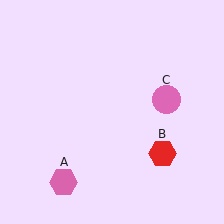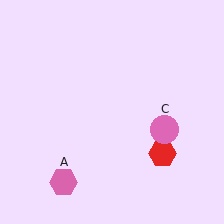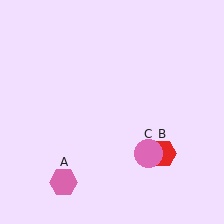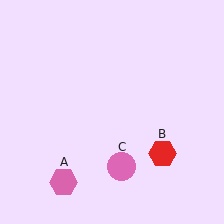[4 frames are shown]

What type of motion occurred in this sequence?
The pink circle (object C) rotated clockwise around the center of the scene.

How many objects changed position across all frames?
1 object changed position: pink circle (object C).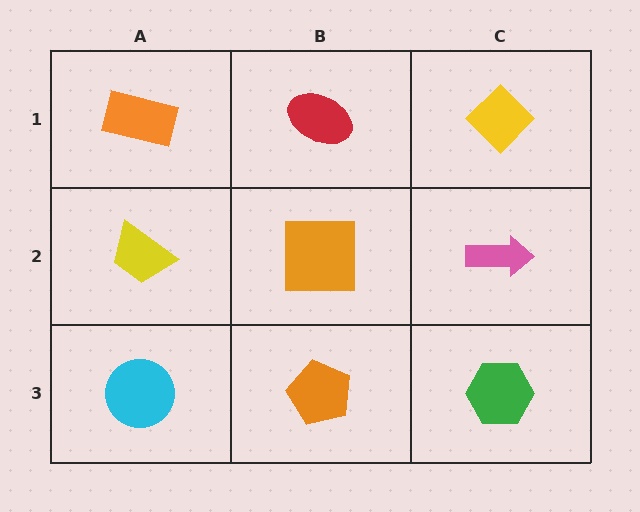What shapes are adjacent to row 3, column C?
A pink arrow (row 2, column C), an orange pentagon (row 3, column B).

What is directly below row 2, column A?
A cyan circle.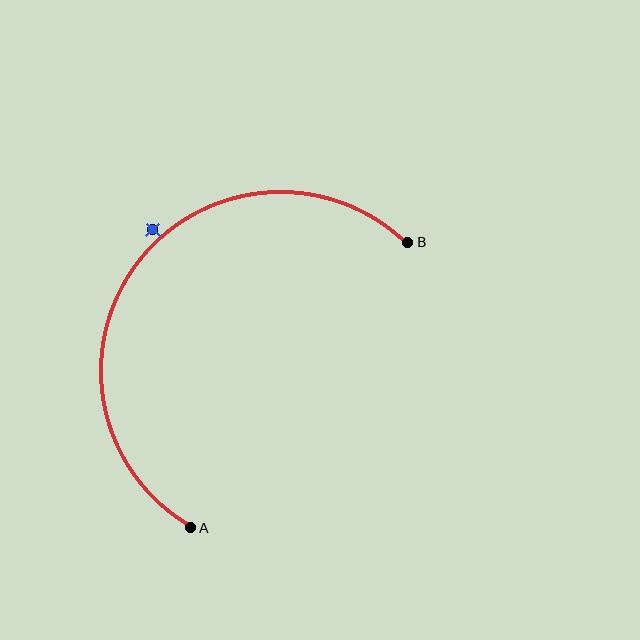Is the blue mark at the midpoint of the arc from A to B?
No — the blue mark does not lie on the arc at all. It sits slightly outside the curve.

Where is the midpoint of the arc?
The arc midpoint is the point on the curve farthest from the straight line joining A and B. It sits above and to the left of that line.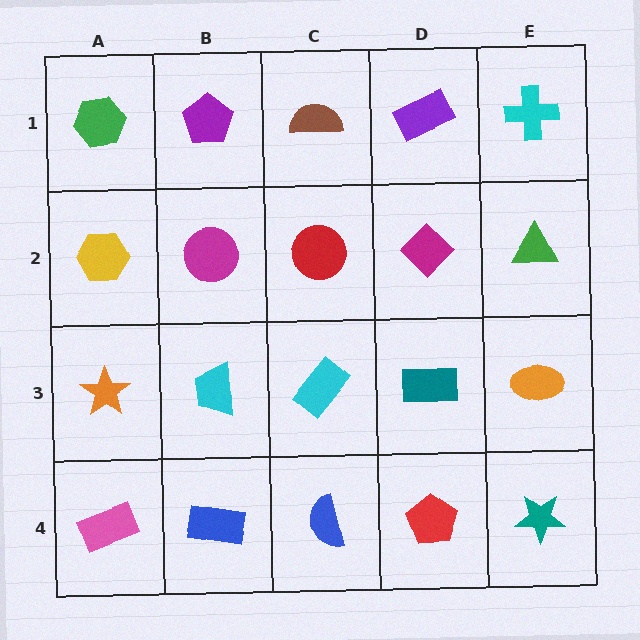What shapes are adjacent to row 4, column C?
A cyan rectangle (row 3, column C), a blue rectangle (row 4, column B), a red pentagon (row 4, column D).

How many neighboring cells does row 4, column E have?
2.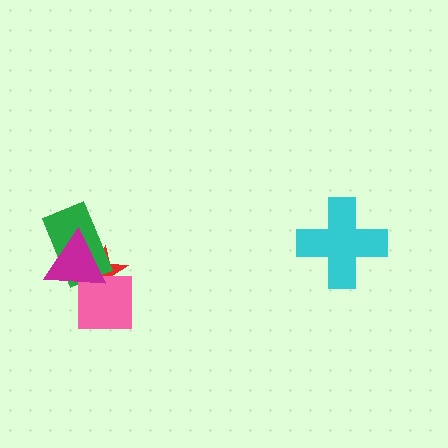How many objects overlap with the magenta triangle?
3 objects overlap with the magenta triangle.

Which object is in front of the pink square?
The magenta triangle is in front of the pink square.